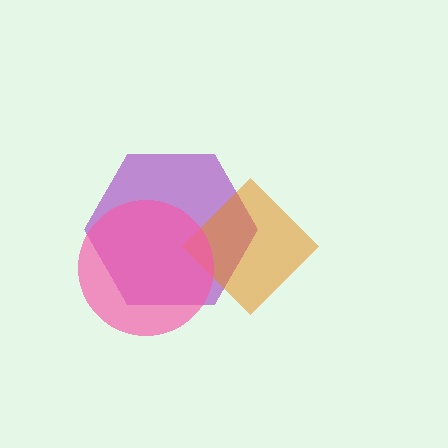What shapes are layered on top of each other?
The layered shapes are: a purple hexagon, an orange diamond, a pink circle.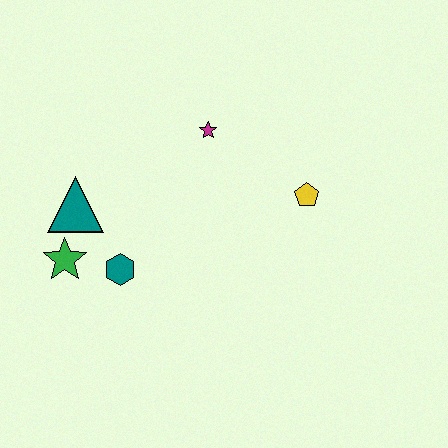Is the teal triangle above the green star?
Yes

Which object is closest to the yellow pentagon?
The magenta star is closest to the yellow pentagon.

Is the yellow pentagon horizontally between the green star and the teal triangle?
No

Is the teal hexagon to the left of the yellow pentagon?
Yes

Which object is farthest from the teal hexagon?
The yellow pentagon is farthest from the teal hexagon.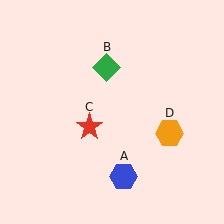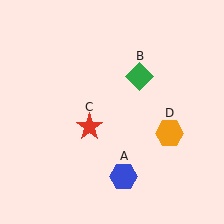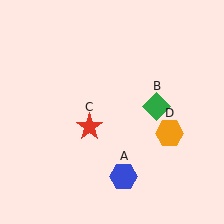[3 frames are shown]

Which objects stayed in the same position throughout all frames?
Blue hexagon (object A) and red star (object C) and orange hexagon (object D) remained stationary.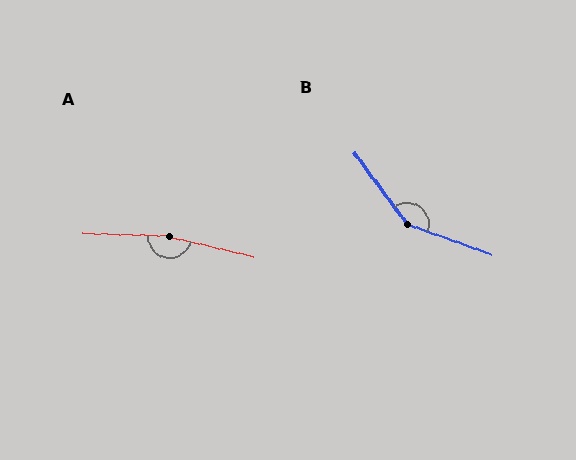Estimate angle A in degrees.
Approximately 168 degrees.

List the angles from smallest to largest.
B (146°), A (168°).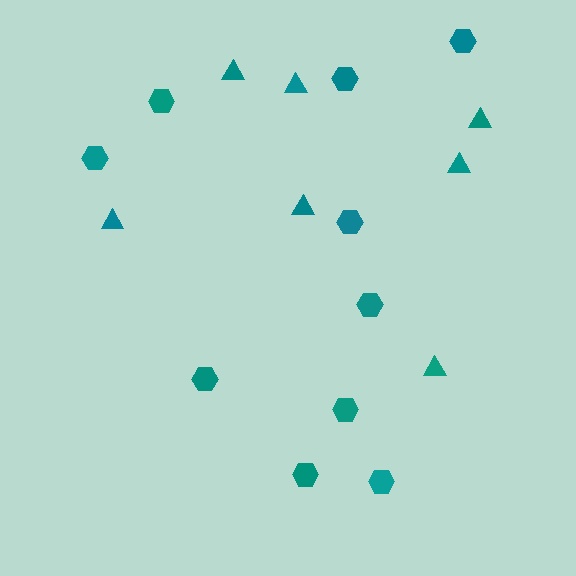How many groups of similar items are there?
There are 2 groups: one group of triangles (7) and one group of hexagons (10).